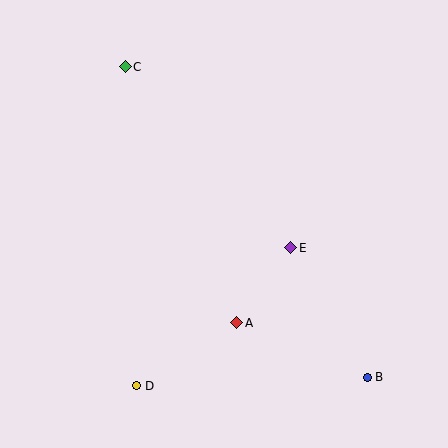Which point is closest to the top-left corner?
Point C is closest to the top-left corner.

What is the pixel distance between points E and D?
The distance between E and D is 207 pixels.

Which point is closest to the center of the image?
Point E at (291, 248) is closest to the center.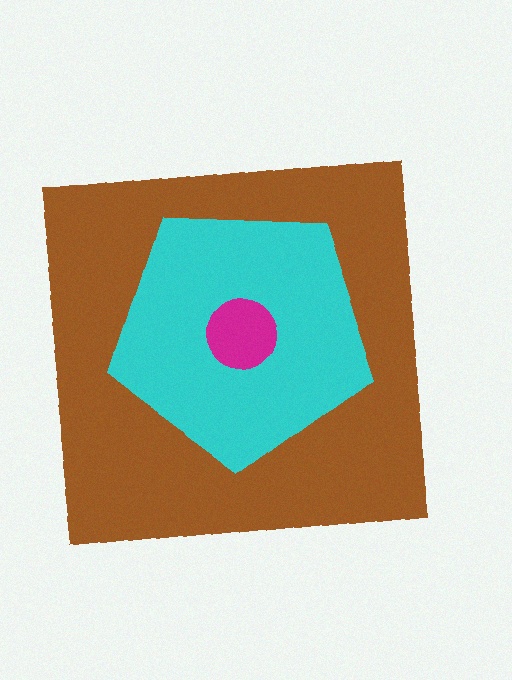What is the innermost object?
The magenta circle.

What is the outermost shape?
The brown square.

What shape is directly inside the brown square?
The cyan pentagon.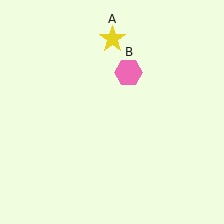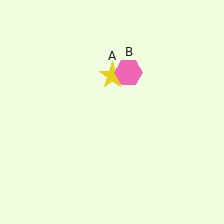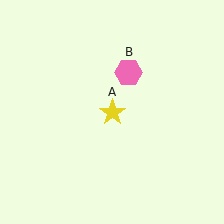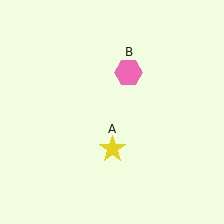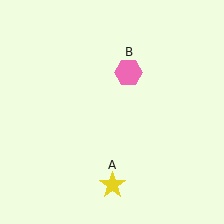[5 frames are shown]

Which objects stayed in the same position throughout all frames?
Pink hexagon (object B) remained stationary.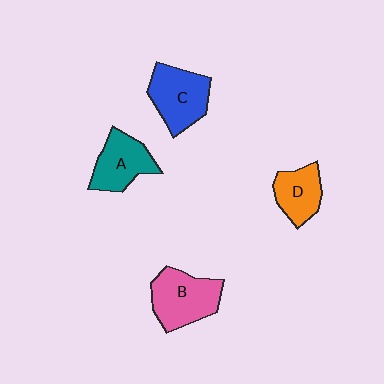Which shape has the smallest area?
Shape D (orange).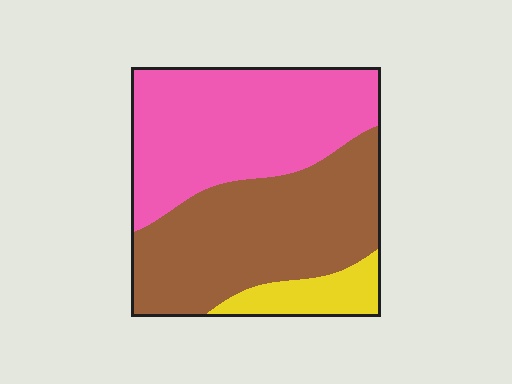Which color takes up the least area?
Yellow, at roughly 10%.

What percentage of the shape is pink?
Pink takes up between a third and a half of the shape.